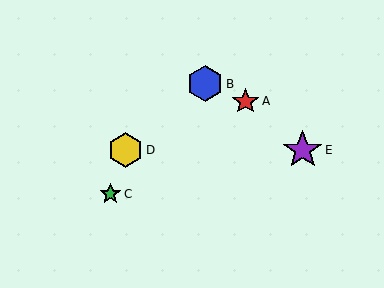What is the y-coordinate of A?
Object A is at y≈101.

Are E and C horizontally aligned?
No, E is at y≈150 and C is at y≈194.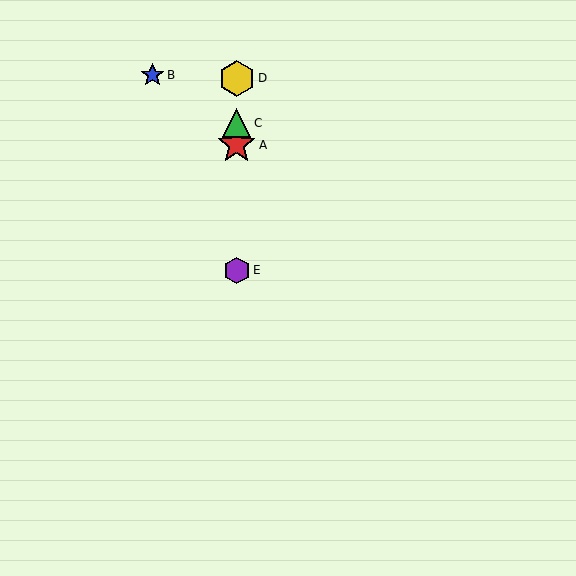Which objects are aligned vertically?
Objects A, C, D, E are aligned vertically.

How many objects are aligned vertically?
4 objects (A, C, D, E) are aligned vertically.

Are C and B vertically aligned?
No, C is at x≈237 and B is at x≈152.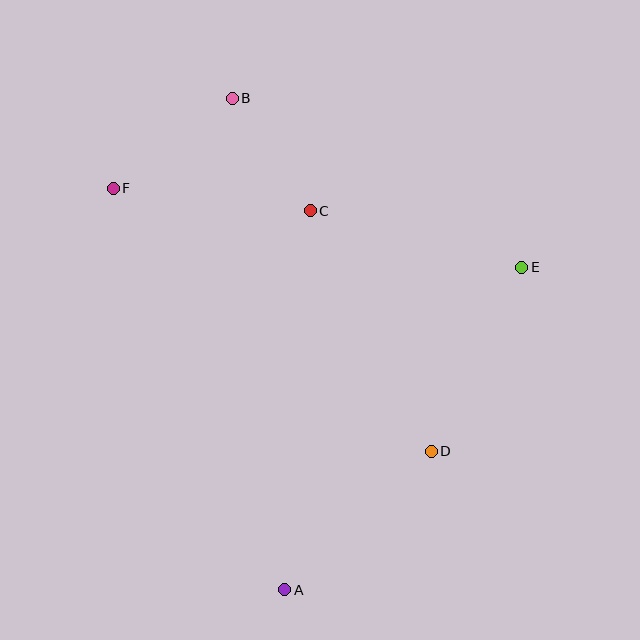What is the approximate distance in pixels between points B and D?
The distance between B and D is approximately 405 pixels.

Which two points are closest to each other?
Points B and C are closest to each other.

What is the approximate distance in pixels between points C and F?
The distance between C and F is approximately 198 pixels.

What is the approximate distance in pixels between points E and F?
The distance between E and F is approximately 416 pixels.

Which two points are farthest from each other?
Points A and B are farthest from each other.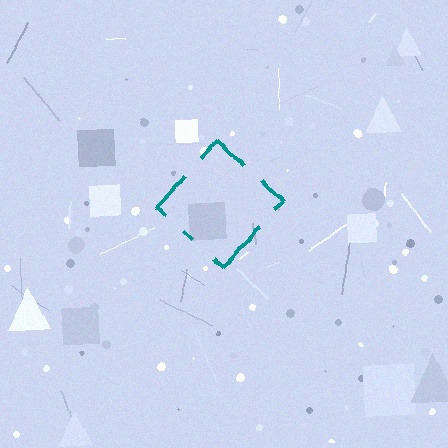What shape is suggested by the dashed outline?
The dashed outline suggests a diamond.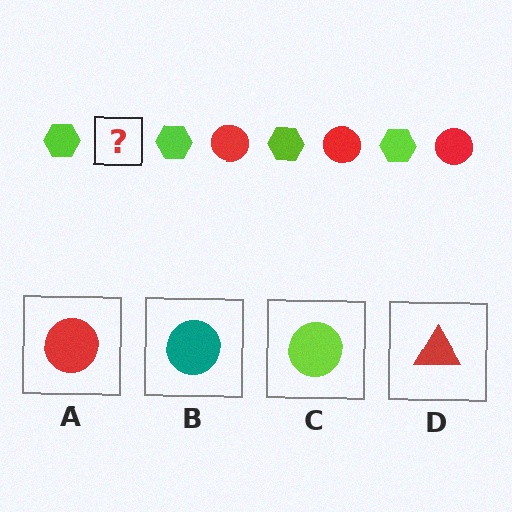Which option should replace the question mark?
Option A.